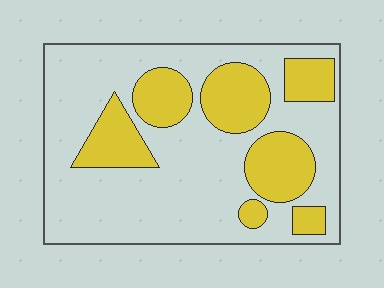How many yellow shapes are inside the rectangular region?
7.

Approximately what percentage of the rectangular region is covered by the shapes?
Approximately 30%.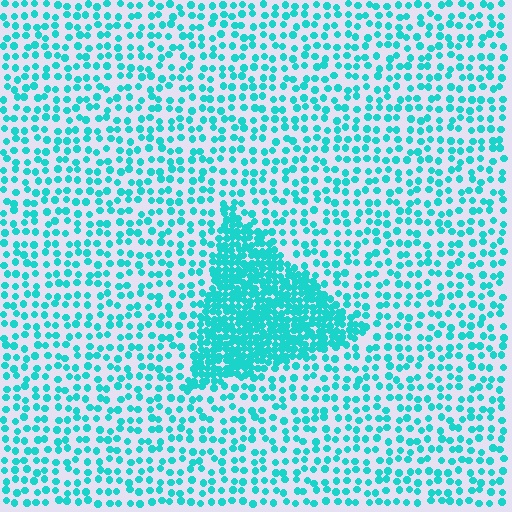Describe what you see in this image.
The image contains small cyan elements arranged at two different densities. A triangle-shaped region is visible where the elements are more densely packed than the surrounding area.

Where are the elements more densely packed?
The elements are more densely packed inside the triangle boundary.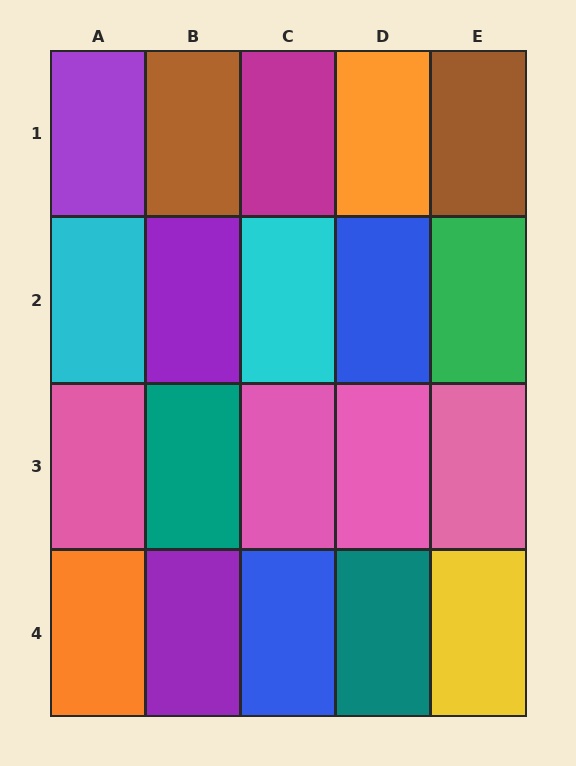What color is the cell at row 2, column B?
Purple.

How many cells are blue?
2 cells are blue.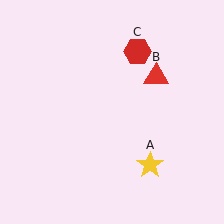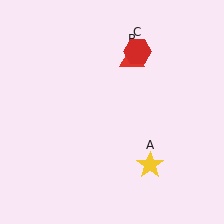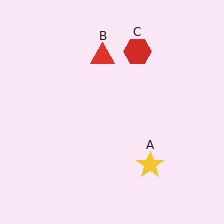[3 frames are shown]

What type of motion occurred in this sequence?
The red triangle (object B) rotated counterclockwise around the center of the scene.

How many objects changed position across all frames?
1 object changed position: red triangle (object B).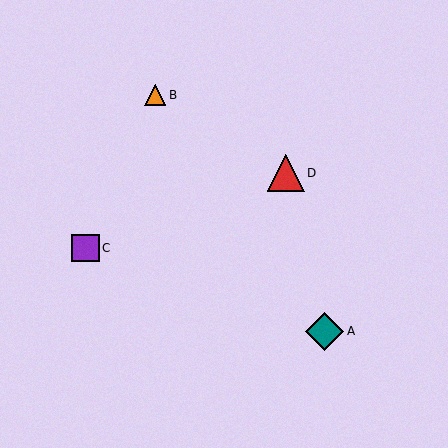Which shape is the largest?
The teal diamond (labeled A) is the largest.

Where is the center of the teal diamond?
The center of the teal diamond is at (325, 331).